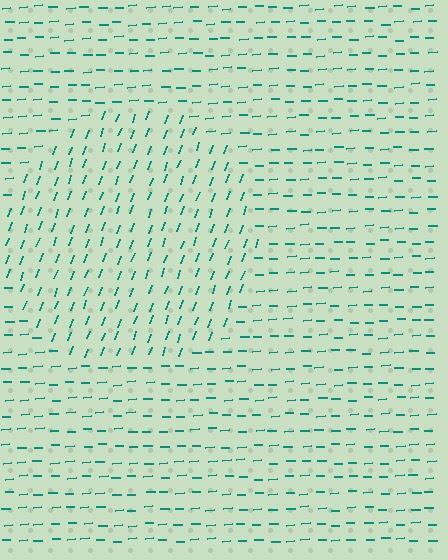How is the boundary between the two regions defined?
The boundary is defined purely by a change in line orientation (approximately 67 degrees difference). All lines are the same color and thickness.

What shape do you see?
I see a circle.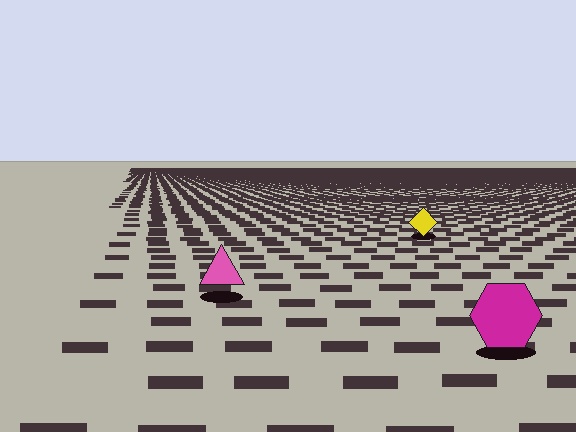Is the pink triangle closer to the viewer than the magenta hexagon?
No. The magenta hexagon is closer — you can tell from the texture gradient: the ground texture is coarser near it.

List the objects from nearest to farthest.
From nearest to farthest: the magenta hexagon, the pink triangle, the yellow diamond.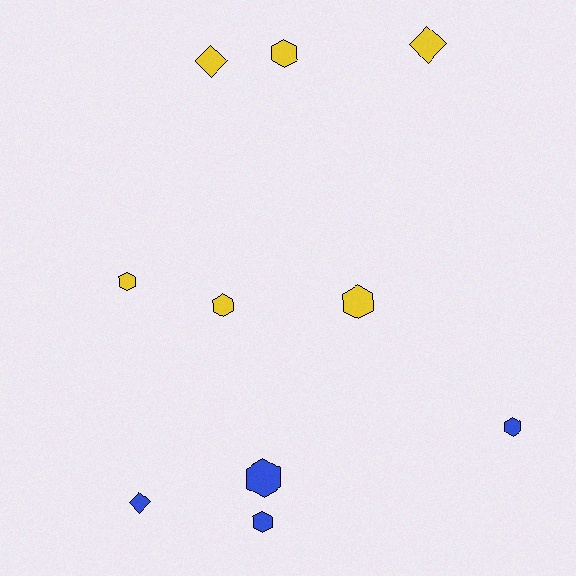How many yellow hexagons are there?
There are 4 yellow hexagons.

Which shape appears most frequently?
Hexagon, with 7 objects.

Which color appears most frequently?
Yellow, with 6 objects.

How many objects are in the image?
There are 10 objects.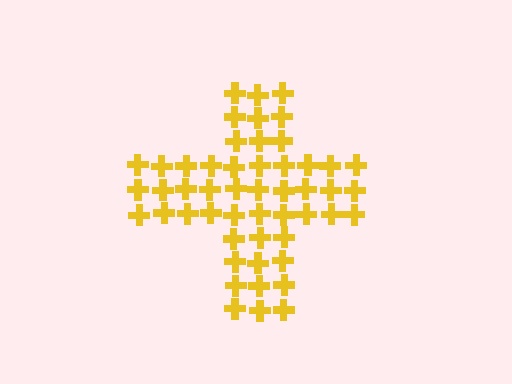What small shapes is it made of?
It is made of small crosses.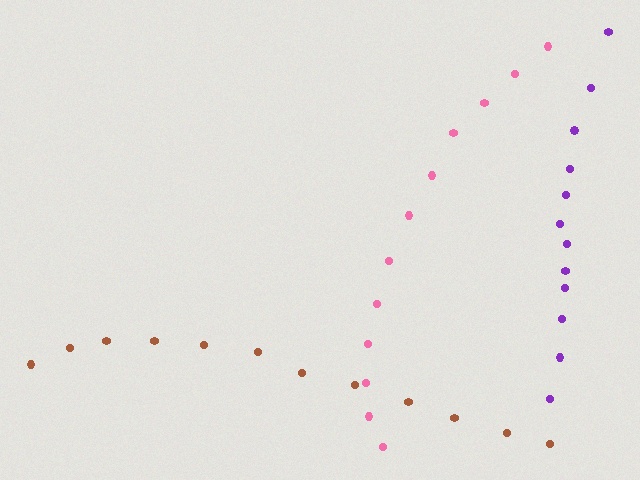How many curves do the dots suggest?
There are 3 distinct paths.